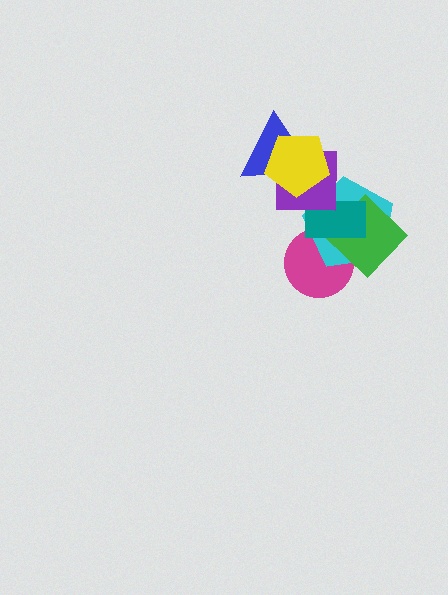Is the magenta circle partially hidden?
Yes, it is partially covered by another shape.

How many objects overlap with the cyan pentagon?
4 objects overlap with the cyan pentagon.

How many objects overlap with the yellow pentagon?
2 objects overlap with the yellow pentagon.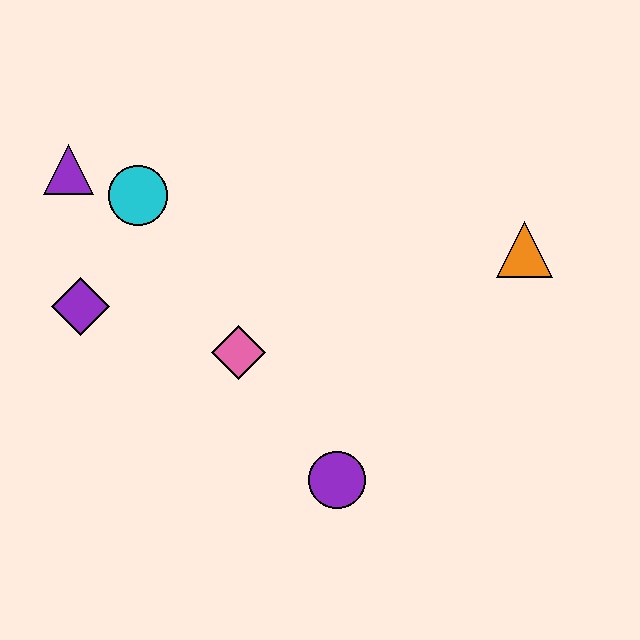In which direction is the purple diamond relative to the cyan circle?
The purple diamond is below the cyan circle.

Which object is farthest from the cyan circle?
The orange triangle is farthest from the cyan circle.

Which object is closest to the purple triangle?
The cyan circle is closest to the purple triangle.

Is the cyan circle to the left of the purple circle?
Yes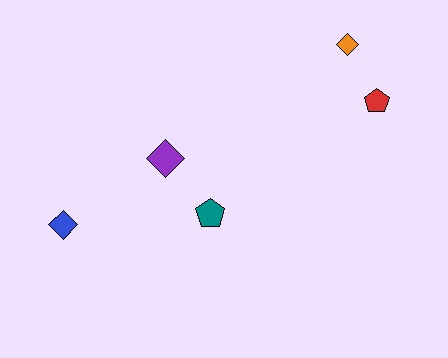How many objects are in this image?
There are 5 objects.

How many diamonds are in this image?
There are 3 diamonds.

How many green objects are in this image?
There are no green objects.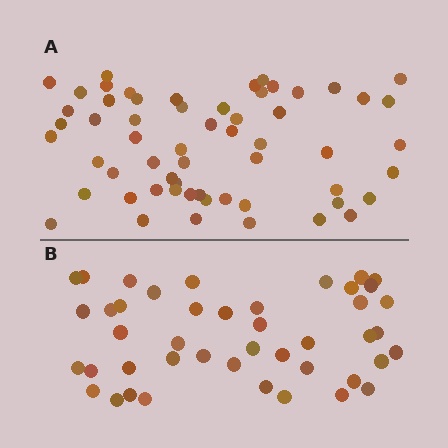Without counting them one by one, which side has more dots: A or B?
Region A (the top region) has more dots.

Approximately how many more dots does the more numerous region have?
Region A has approximately 15 more dots than region B.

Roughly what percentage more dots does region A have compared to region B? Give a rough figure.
About 35% more.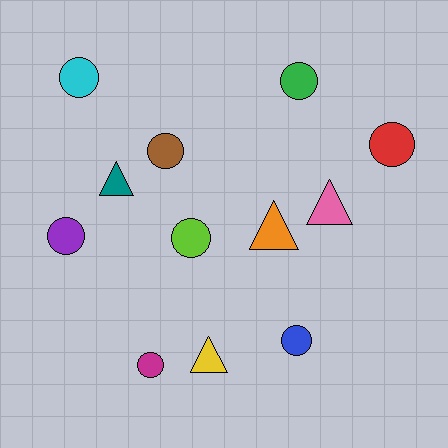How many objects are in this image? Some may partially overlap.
There are 12 objects.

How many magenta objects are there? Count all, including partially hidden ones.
There is 1 magenta object.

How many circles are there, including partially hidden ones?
There are 8 circles.